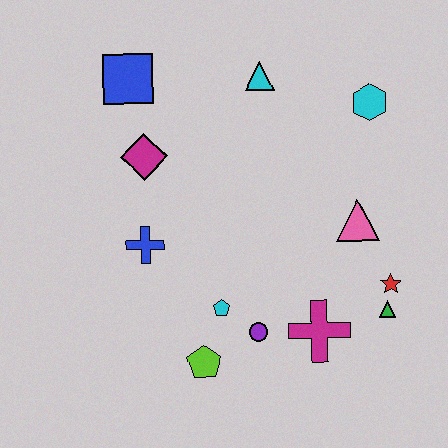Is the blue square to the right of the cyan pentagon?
No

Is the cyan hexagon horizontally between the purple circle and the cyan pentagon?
No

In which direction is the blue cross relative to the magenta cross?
The blue cross is to the left of the magenta cross.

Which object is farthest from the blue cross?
The cyan hexagon is farthest from the blue cross.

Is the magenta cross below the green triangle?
Yes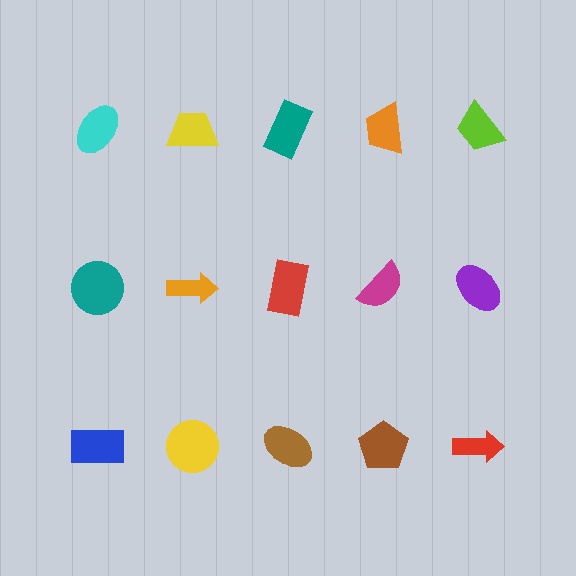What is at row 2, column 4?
A magenta semicircle.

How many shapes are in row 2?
5 shapes.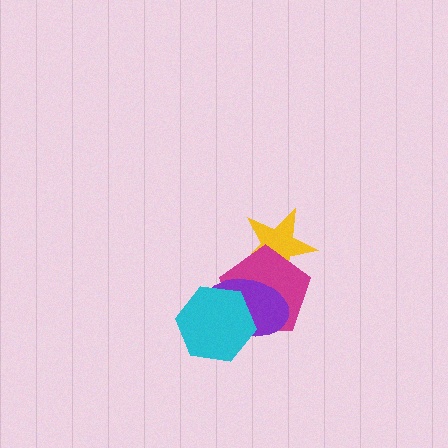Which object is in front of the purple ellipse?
The cyan hexagon is in front of the purple ellipse.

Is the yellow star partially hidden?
Yes, it is partially covered by another shape.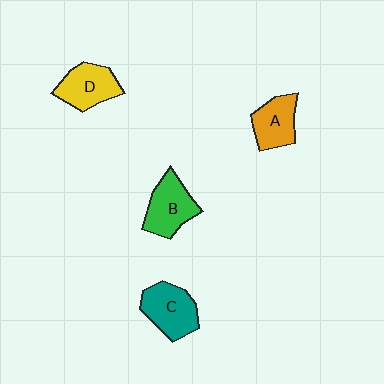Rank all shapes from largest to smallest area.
From largest to smallest: C (teal), B (green), D (yellow), A (orange).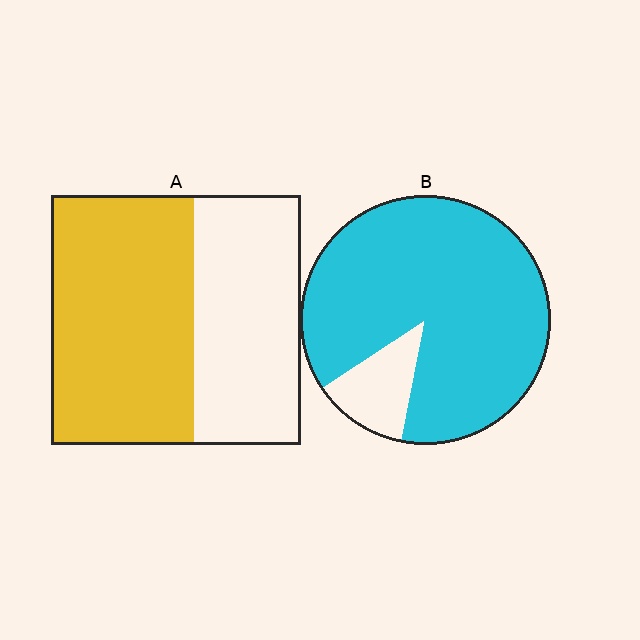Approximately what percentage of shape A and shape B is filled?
A is approximately 55% and B is approximately 90%.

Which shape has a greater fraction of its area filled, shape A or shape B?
Shape B.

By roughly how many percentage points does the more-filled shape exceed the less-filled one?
By roughly 30 percentage points (B over A).